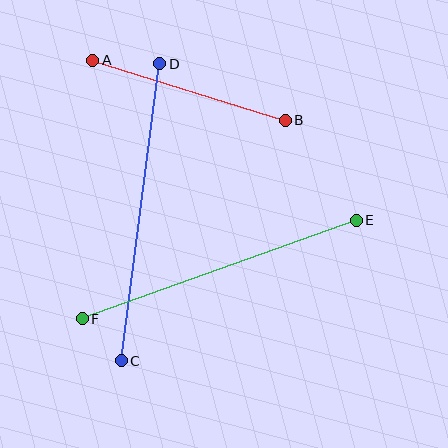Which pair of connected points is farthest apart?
Points C and D are farthest apart.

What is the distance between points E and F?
The distance is approximately 291 pixels.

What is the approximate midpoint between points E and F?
The midpoint is at approximately (219, 269) pixels.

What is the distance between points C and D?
The distance is approximately 299 pixels.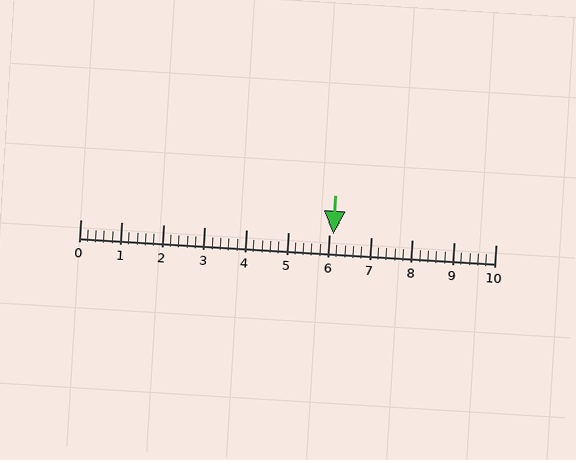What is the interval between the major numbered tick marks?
The major tick marks are spaced 1 units apart.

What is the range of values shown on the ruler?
The ruler shows values from 0 to 10.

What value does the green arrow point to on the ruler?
The green arrow points to approximately 6.1.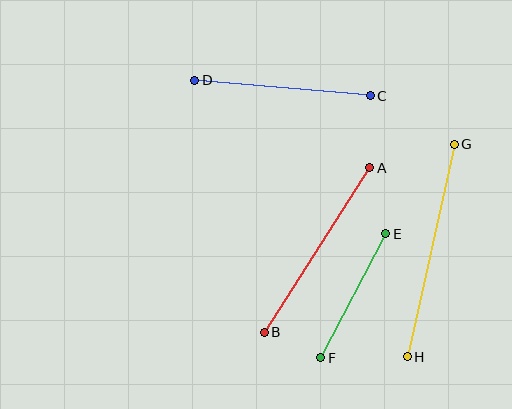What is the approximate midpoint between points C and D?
The midpoint is at approximately (282, 88) pixels.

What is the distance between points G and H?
The distance is approximately 217 pixels.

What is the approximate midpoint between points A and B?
The midpoint is at approximately (317, 250) pixels.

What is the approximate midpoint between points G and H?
The midpoint is at approximately (431, 250) pixels.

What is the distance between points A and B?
The distance is approximately 195 pixels.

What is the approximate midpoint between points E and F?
The midpoint is at approximately (353, 296) pixels.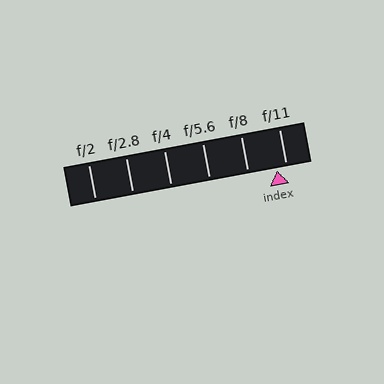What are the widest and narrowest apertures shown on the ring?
The widest aperture shown is f/2 and the narrowest is f/11.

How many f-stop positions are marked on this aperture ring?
There are 6 f-stop positions marked.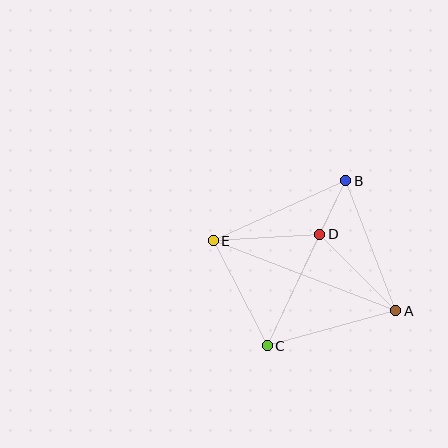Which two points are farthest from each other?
Points A and E are farthest from each other.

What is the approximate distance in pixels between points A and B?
The distance between A and B is approximately 139 pixels.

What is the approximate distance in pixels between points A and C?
The distance between A and C is approximately 133 pixels.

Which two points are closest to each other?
Points B and D are closest to each other.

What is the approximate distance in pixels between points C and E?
The distance between C and E is approximately 118 pixels.